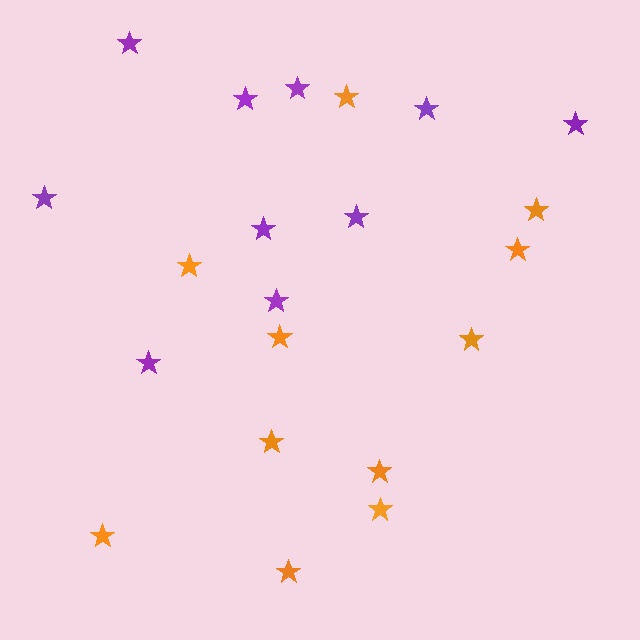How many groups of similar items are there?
There are 2 groups: one group of orange stars (11) and one group of purple stars (10).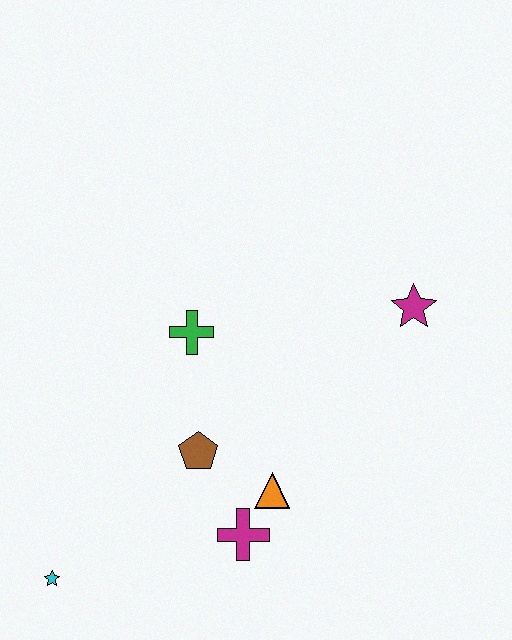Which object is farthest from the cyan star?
The magenta star is farthest from the cyan star.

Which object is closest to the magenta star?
The green cross is closest to the magenta star.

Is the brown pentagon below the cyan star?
No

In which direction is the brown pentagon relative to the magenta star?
The brown pentagon is to the left of the magenta star.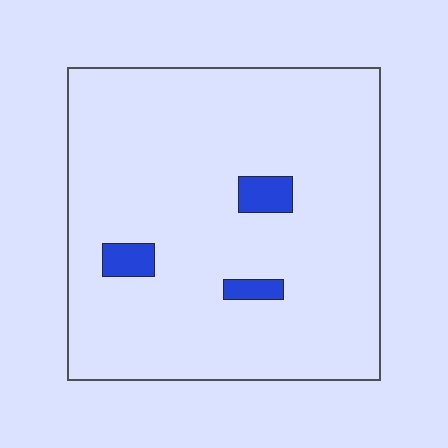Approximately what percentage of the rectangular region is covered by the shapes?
Approximately 5%.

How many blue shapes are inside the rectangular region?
3.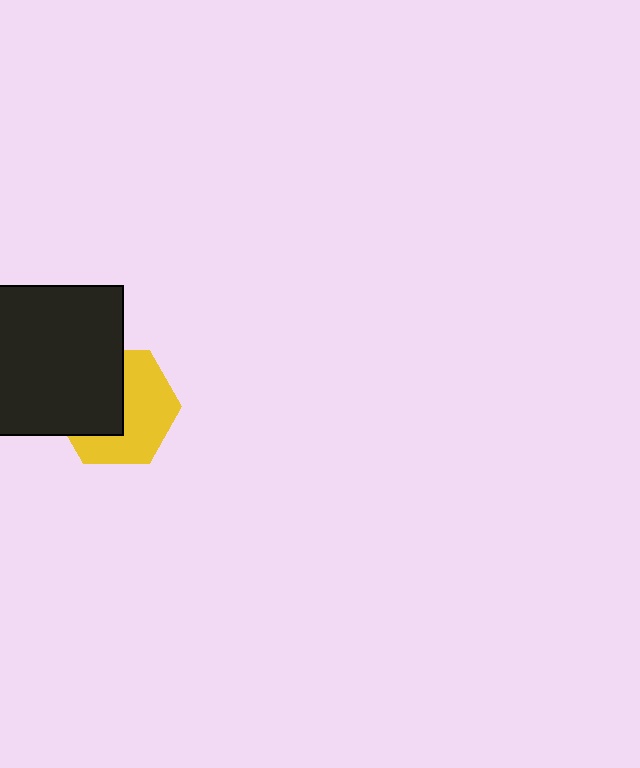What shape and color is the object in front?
The object in front is a black square.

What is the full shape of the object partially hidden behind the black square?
The partially hidden object is a yellow hexagon.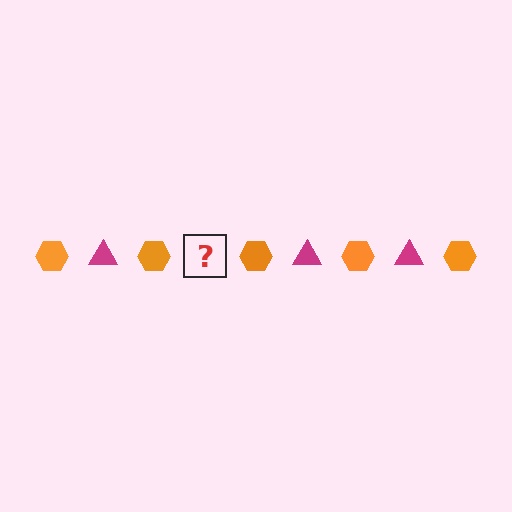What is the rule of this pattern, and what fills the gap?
The rule is that the pattern alternates between orange hexagon and magenta triangle. The gap should be filled with a magenta triangle.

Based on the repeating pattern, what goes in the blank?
The blank should be a magenta triangle.